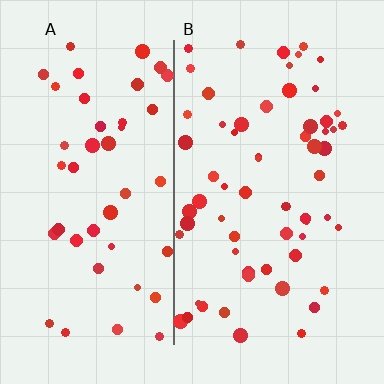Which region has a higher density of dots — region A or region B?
B (the right).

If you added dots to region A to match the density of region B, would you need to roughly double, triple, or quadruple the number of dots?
Approximately double.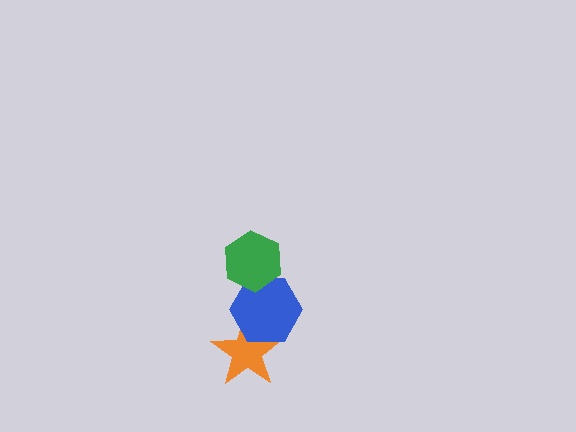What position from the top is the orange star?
The orange star is 3rd from the top.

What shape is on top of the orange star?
The blue hexagon is on top of the orange star.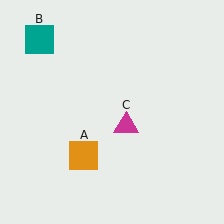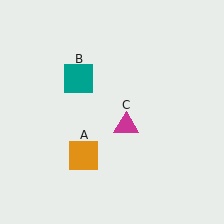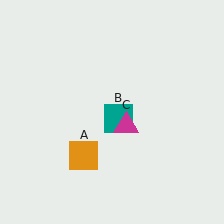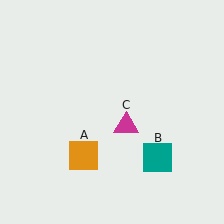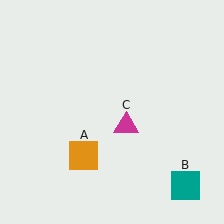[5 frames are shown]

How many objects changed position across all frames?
1 object changed position: teal square (object B).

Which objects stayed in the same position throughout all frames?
Orange square (object A) and magenta triangle (object C) remained stationary.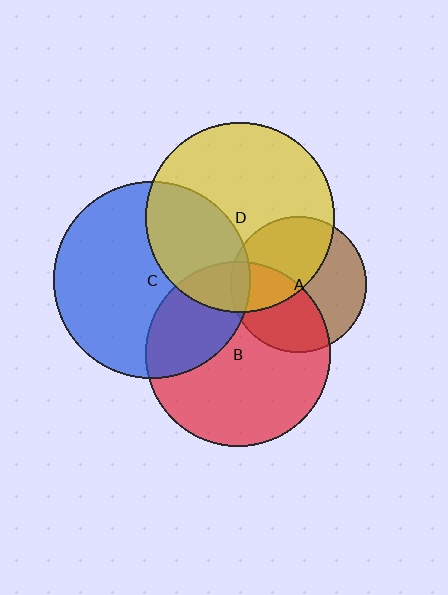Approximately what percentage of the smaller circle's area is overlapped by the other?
Approximately 30%.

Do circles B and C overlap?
Yes.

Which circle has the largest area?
Circle C (blue).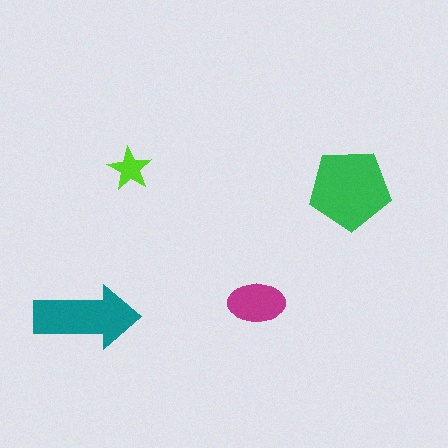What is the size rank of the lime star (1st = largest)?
4th.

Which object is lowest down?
The teal arrow is bottommost.